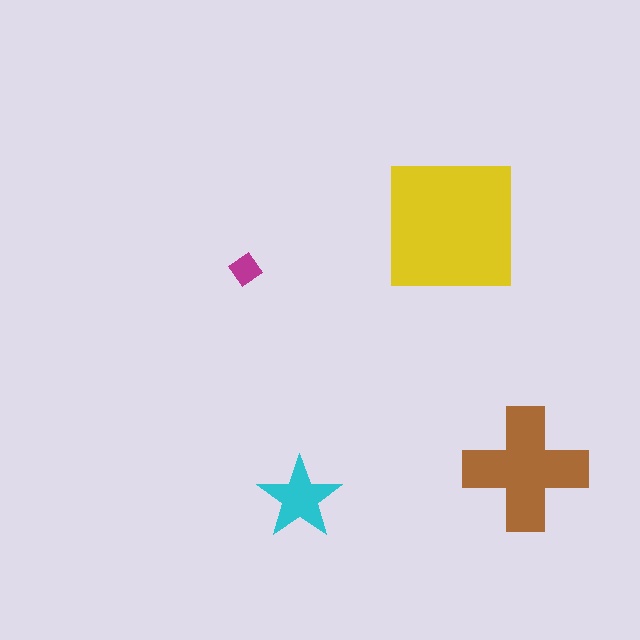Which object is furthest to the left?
The magenta diamond is leftmost.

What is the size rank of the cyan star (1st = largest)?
3rd.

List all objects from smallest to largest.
The magenta diamond, the cyan star, the brown cross, the yellow square.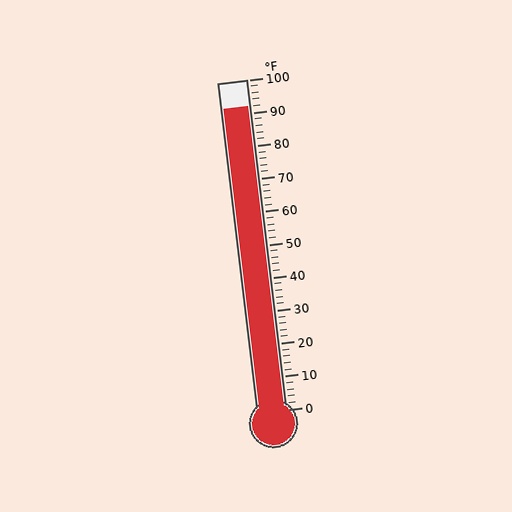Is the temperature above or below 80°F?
The temperature is above 80°F.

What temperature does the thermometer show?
The thermometer shows approximately 92°F.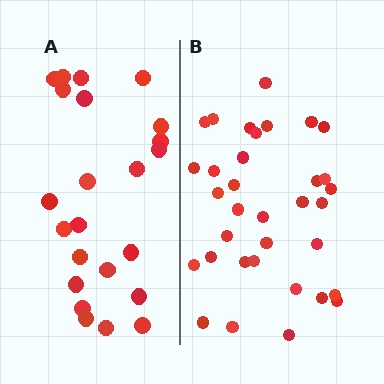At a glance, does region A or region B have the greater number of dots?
Region B (the right region) has more dots.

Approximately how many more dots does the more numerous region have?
Region B has roughly 12 or so more dots than region A.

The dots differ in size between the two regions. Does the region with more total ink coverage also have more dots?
No. Region A has more total ink coverage because its dots are larger, but region B actually contains more individual dots. Total area can be misleading — the number of items is what matters here.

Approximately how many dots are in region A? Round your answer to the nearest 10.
About 20 dots. (The exact count is 23, which rounds to 20.)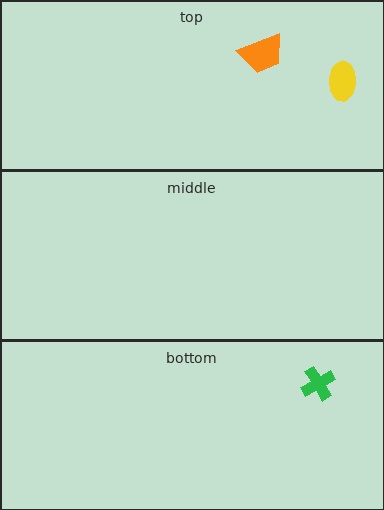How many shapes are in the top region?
2.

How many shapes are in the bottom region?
1.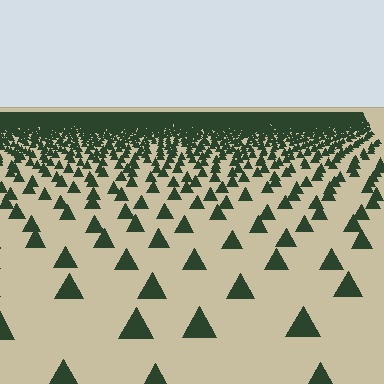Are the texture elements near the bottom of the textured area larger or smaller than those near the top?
Larger. Near the bottom, elements are closer to the viewer and appear at a bigger on-screen size.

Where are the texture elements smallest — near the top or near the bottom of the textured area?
Near the top.